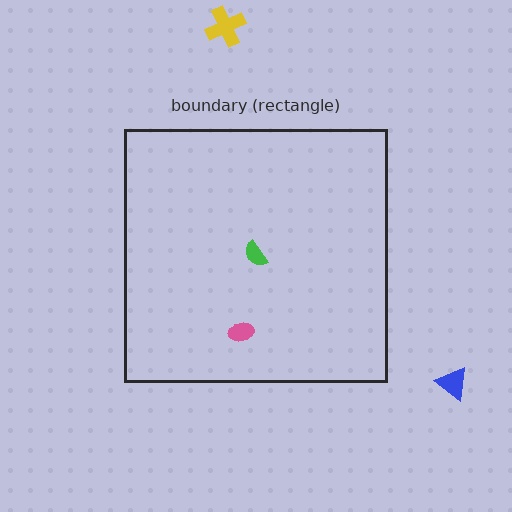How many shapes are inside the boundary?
2 inside, 2 outside.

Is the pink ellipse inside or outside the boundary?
Inside.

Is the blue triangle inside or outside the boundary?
Outside.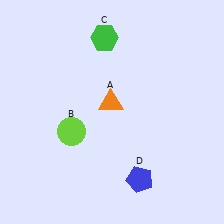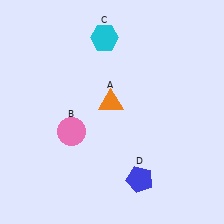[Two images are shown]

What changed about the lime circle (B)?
In Image 1, B is lime. In Image 2, it changed to pink.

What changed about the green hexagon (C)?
In Image 1, C is green. In Image 2, it changed to cyan.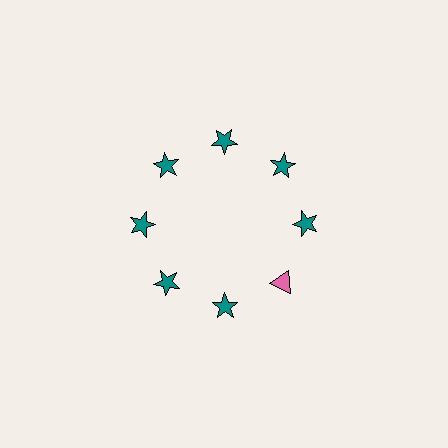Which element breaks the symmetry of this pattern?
The pink triangle at roughly the 4 o'clock position breaks the symmetry. All other shapes are teal stars.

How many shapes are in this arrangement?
There are 8 shapes arranged in a ring pattern.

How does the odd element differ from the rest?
It differs in both color (pink instead of teal) and shape (triangle instead of star).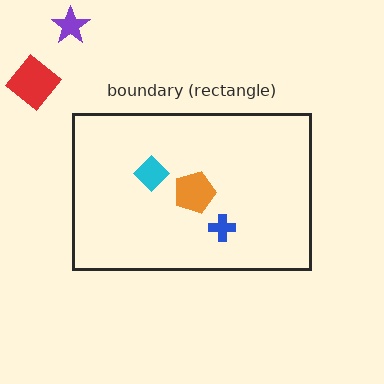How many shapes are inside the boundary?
3 inside, 2 outside.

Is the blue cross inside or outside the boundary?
Inside.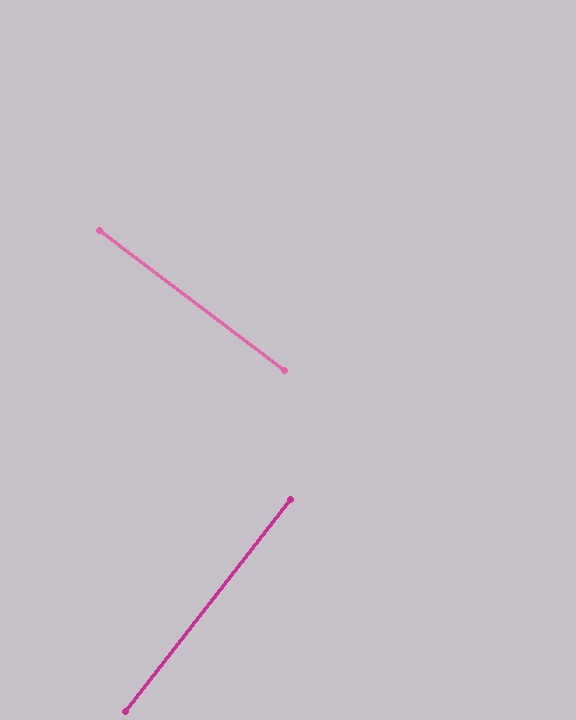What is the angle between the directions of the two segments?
Approximately 89 degrees.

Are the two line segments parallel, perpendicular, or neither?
Perpendicular — they meet at approximately 89°.